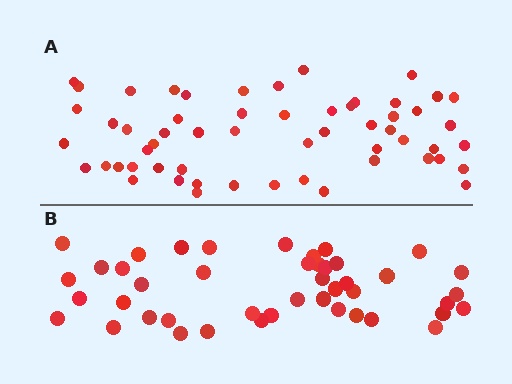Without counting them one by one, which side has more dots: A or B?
Region A (the top region) has more dots.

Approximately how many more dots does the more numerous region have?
Region A has approximately 15 more dots than region B.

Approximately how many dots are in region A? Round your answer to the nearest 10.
About 60 dots. (The exact count is 57, which rounds to 60.)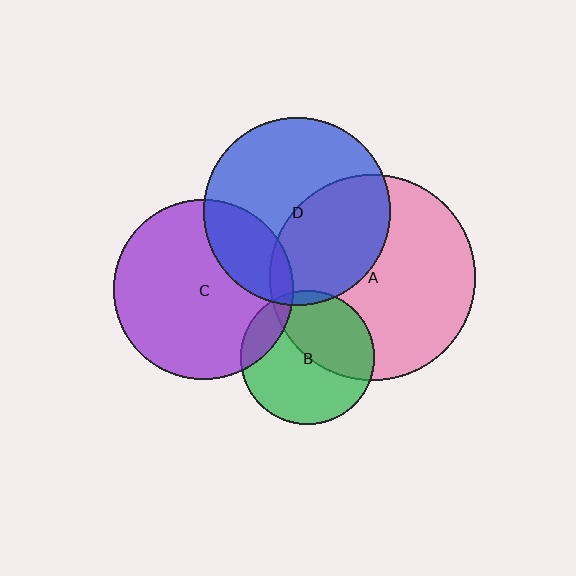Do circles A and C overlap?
Yes.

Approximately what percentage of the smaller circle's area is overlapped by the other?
Approximately 5%.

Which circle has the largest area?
Circle A (pink).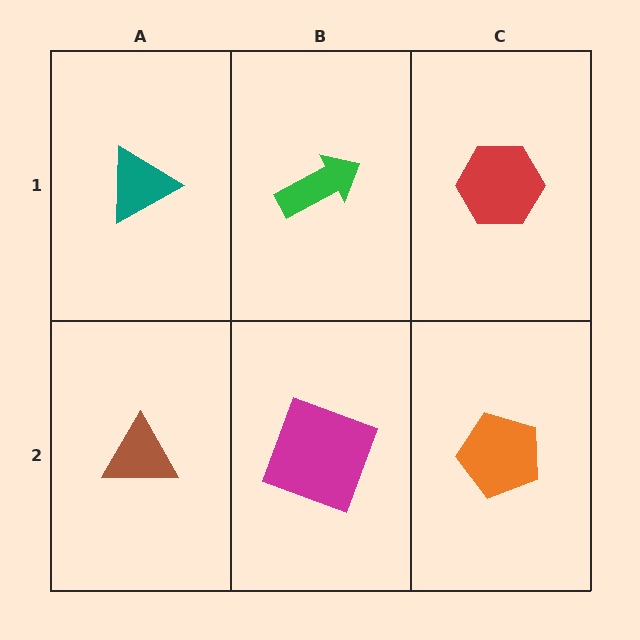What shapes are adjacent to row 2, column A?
A teal triangle (row 1, column A), a magenta square (row 2, column B).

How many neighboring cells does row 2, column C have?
2.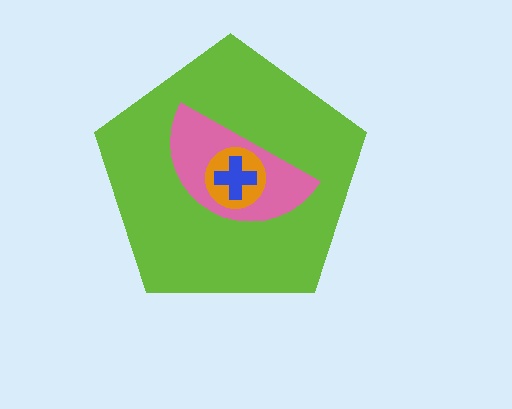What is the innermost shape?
The blue cross.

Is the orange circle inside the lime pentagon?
Yes.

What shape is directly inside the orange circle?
The blue cross.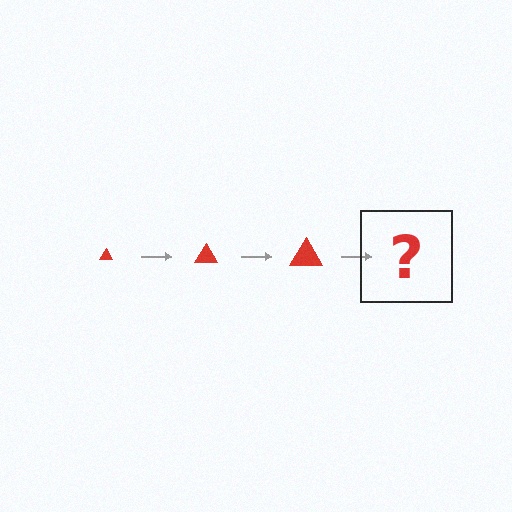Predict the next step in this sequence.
The next step is a red triangle, larger than the previous one.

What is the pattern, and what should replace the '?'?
The pattern is that the triangle gets progressively larger each step. The '?' should be a red triangle, larger than the previous one.